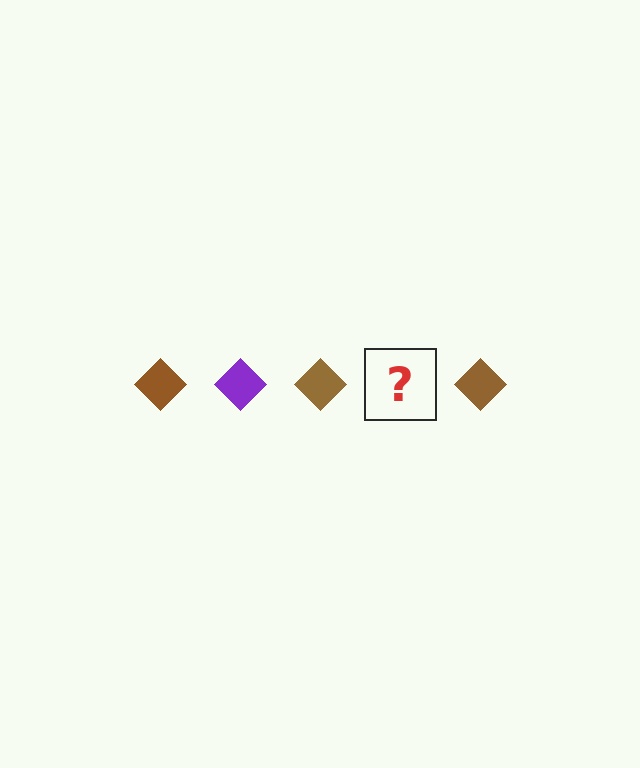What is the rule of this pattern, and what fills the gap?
The rule is that the pattern cycles through brown, purple diamonds. The gap should be filled with a purple diamond.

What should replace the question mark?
The question mark should be replaced with a purple diamond.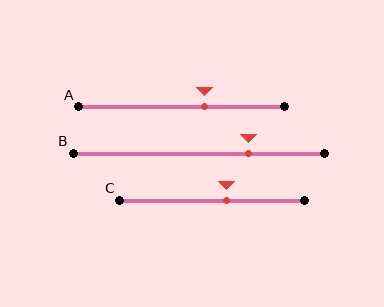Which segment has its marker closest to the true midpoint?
Segment C has its marker closest to the true midpoint.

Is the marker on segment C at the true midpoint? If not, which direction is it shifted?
No, the marker on segment C is shifted to the right by about 8% of the segment length.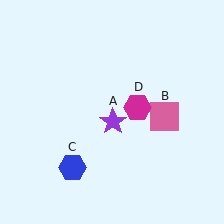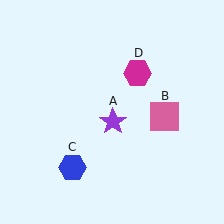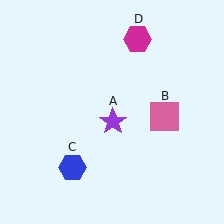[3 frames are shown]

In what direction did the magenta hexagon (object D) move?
The magenta hexagon (object D) moved up.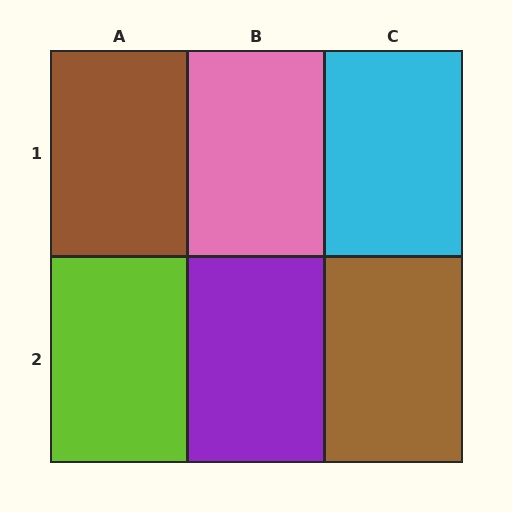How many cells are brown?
2 cells are brown.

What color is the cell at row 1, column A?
Brown.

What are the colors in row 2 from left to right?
Lime, purple, brown.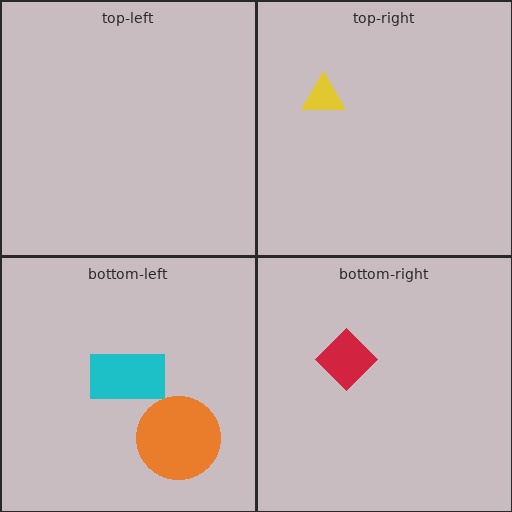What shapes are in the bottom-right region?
The red diamond.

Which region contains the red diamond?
The bottom-right region.